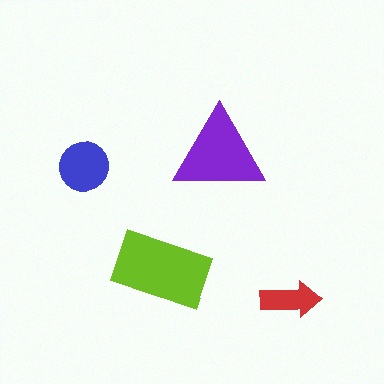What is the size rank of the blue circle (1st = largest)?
3rd.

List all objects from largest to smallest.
The lime rectangle, the purple triangle, the blue circle, the red arrow.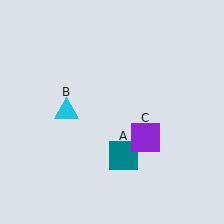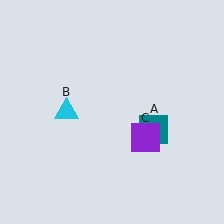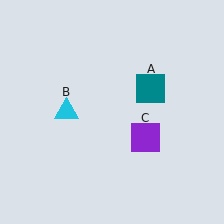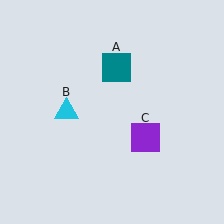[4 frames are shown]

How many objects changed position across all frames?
1 object changed position: teal square (object A).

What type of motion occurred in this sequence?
The teal square (object A) rotated counterclockwise around the center of the scene.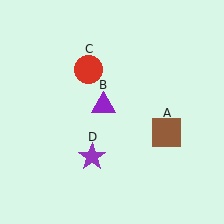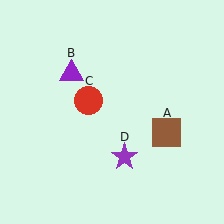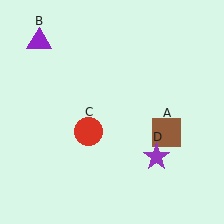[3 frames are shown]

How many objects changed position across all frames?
3 objects changed position: purple triangle (object B), red circle (object C), purple star (object D).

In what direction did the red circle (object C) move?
The red circle (object C) moved down.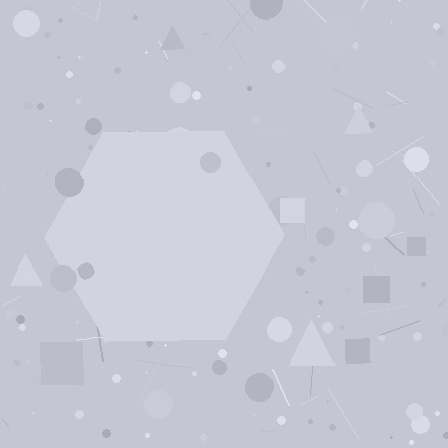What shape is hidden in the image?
A hexagon is hidden in the image.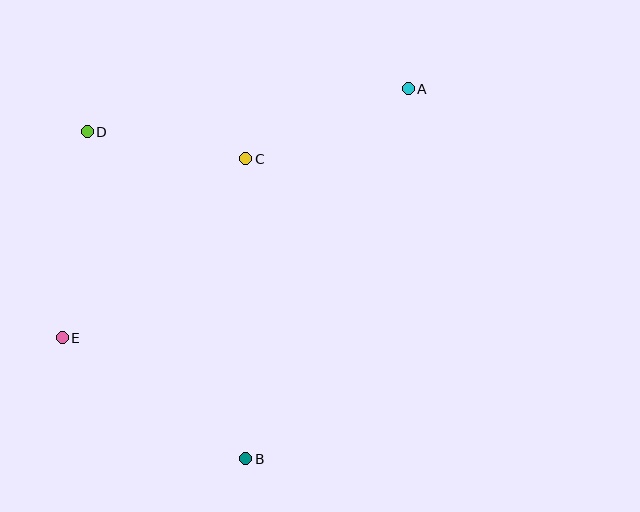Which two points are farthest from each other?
Points A and E are farthest from each other.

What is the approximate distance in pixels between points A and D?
The distance between A and D is approximately 324 pixels.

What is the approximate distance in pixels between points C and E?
The distance between C and E is approximately 256 pixels.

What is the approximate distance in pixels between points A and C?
The distance between A and C is approximately 177 pixels.